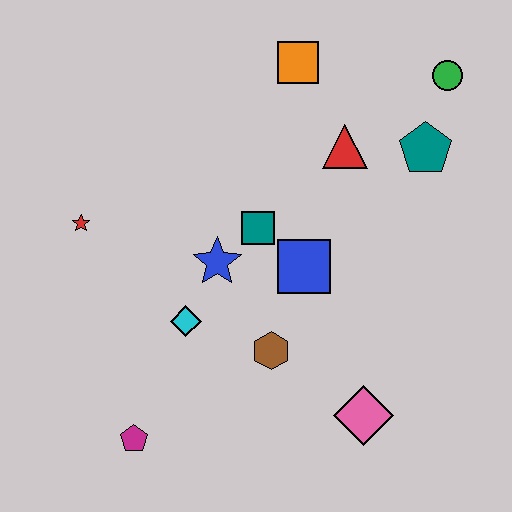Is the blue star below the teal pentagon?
Yes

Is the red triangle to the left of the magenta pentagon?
No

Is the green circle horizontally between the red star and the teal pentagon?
No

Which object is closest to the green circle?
The teal pentagon is closest to the green circle.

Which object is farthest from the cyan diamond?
The green circle is farthest from the cyan diamond.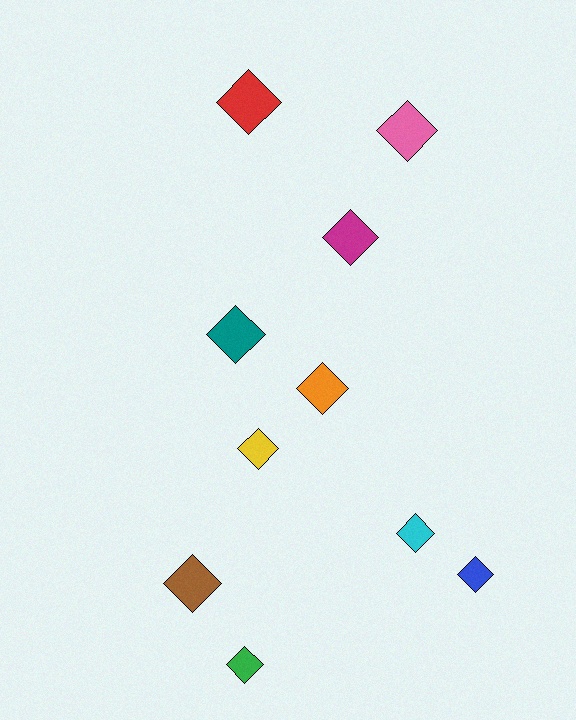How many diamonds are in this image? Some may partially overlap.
There are 10 diamonds.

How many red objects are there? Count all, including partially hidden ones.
There is 1 red object.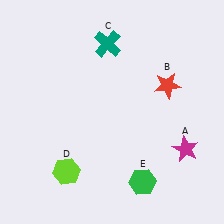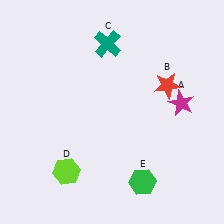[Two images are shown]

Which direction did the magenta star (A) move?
The magenta star (A) moved up.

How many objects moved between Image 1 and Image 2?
1 object moved between the two images.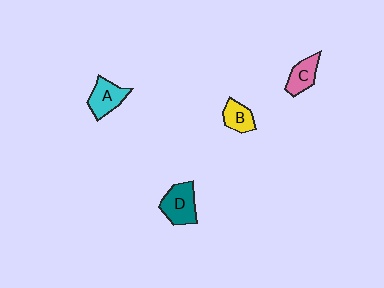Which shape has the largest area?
Shape D (teal).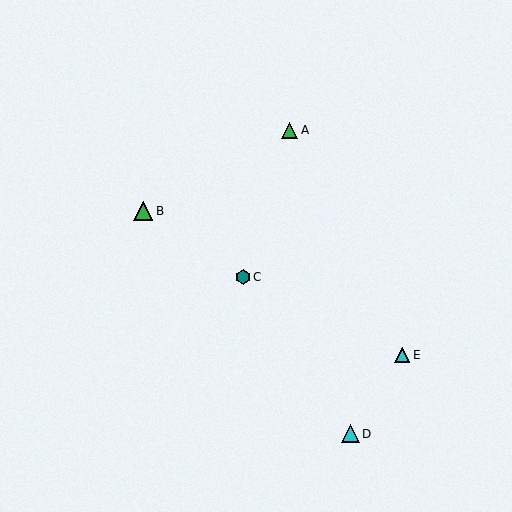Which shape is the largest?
The green triangle (labeled B) is the largest.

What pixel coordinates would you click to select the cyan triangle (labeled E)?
Click at (402, 355) to select the cyan triangle E.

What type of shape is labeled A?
Shape A is a green triangle.